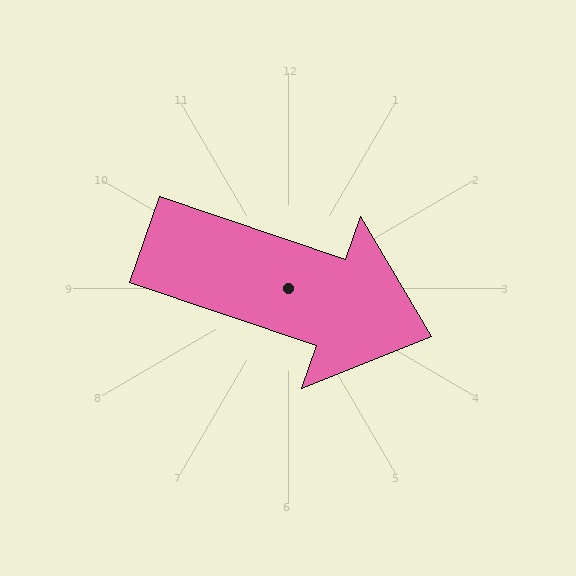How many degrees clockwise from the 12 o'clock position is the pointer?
Approximately 109 degrees.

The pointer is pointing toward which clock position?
Roughly 4 o'clock.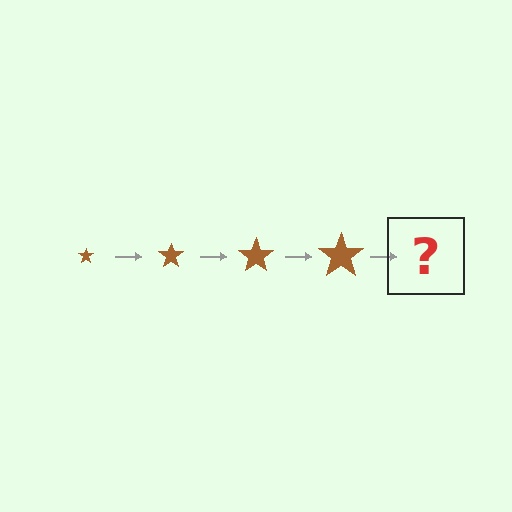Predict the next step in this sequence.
The next step is a brown star, larger than the previous one.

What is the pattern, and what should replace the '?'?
The pattern is that the star gets progressively larger each step. The '?' should be a brown star, larger than the previous one.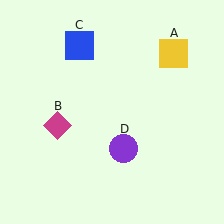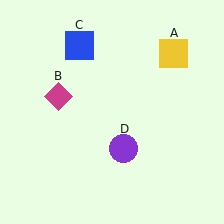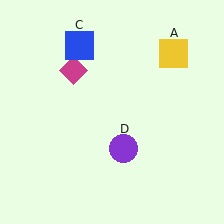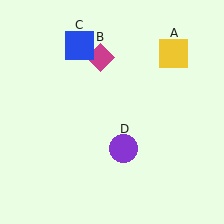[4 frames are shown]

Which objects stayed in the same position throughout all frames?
Yellow square (object A) and blue square (object C) and purple circle (object D) remained stationary.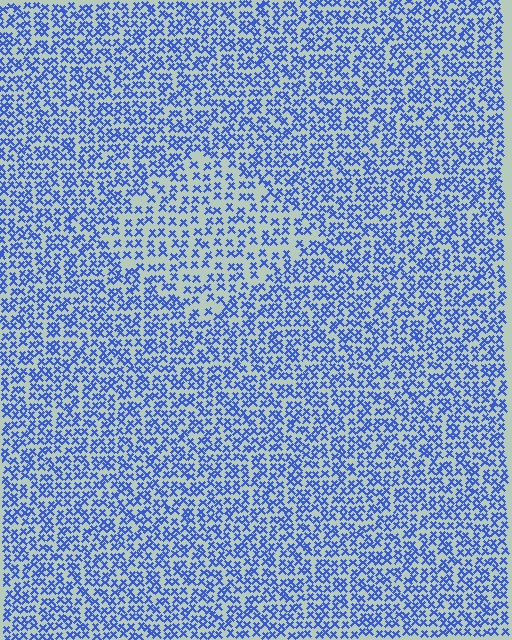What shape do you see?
I see a diamond.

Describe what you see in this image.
The image contains small blue elements arranged at two different densities. A diamond-shaped region is visible where the elements are less densely packed than the surrounding area.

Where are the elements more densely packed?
The elements are more densely packed outside the diamond boundary.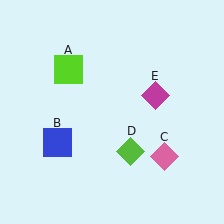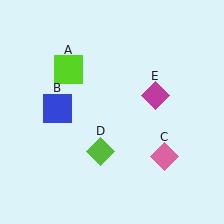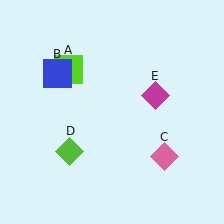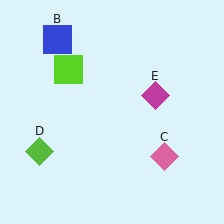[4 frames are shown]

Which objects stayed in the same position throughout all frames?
Lime square (object A) and pink diamond (object C) and magenta diamond (object E) remained stationary.